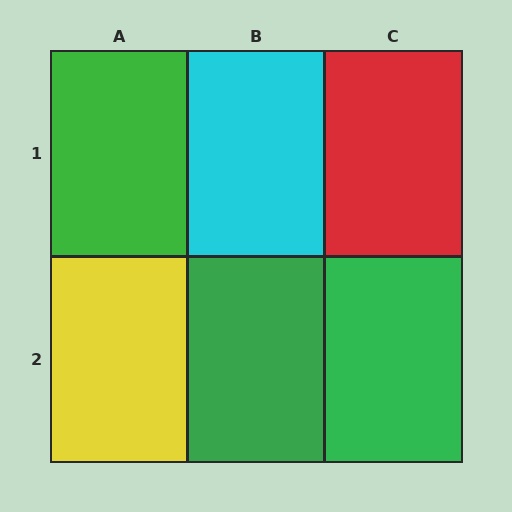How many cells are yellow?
1 cell is yellow.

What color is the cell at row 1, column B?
Cyan.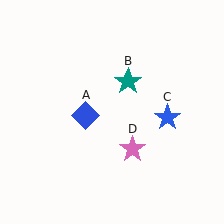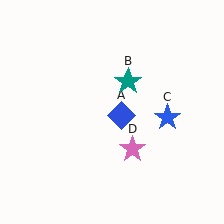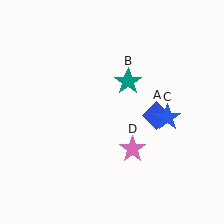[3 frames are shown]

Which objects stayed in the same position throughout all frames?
Teal star (object B) and blue star (object C) and pink star (object D) remained stationary.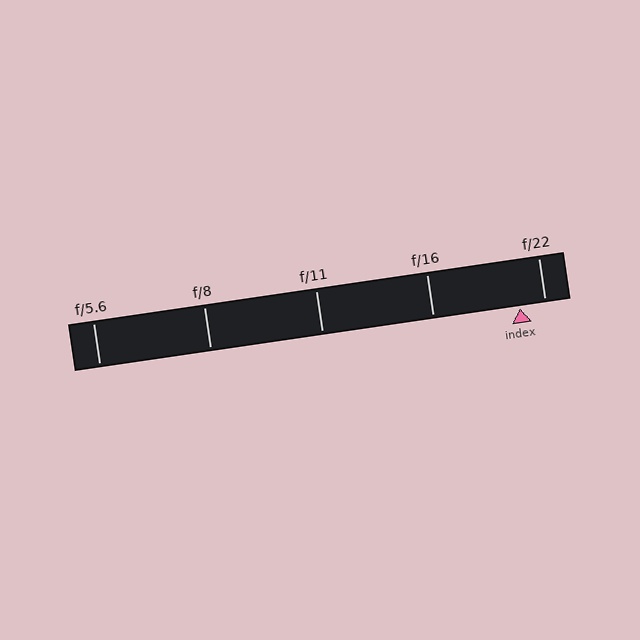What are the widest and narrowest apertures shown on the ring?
The widest aperture shown is f/5.6 and the narrowest is f/22.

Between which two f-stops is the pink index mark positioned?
The index mark is between f/16 and f/22.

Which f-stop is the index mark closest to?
The index mark is closest to f/22.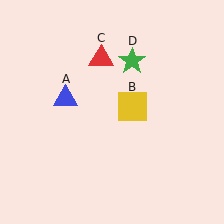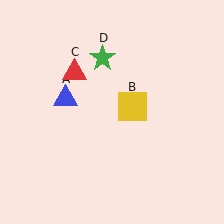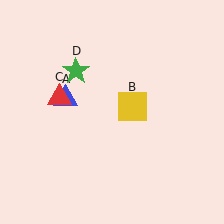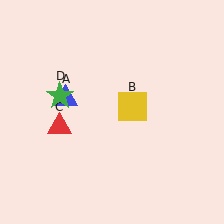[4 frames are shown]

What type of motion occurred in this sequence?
The red triangle (object C), green star (object D) rotated counterclockwise around the center of the scene.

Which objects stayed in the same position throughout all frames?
Blue triangle (object A) and yellow square (object B) remained stationary.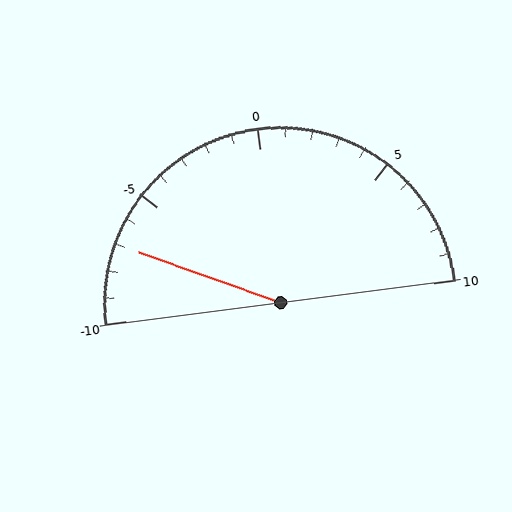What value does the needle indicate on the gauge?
The needle indicates approximately -7.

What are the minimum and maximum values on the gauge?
The gauge ranges from -10 to 10.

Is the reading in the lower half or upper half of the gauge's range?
The reading is in the lower half of the range (-10 to 10).